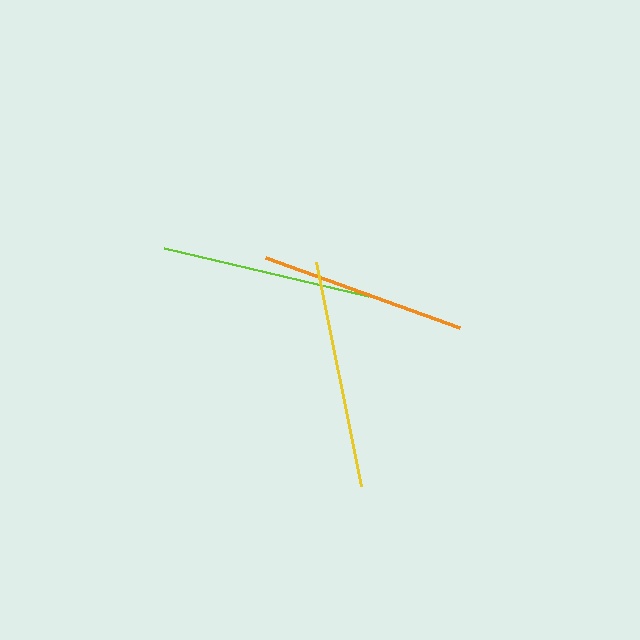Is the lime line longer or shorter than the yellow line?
The yellow line is longer than the lime line.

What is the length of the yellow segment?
The yellow segment is approximately 228 pixels long.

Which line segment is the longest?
The yellow line is the longest at approximately 228 pixels.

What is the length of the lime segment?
The lime segment is approximately 210 pixels long.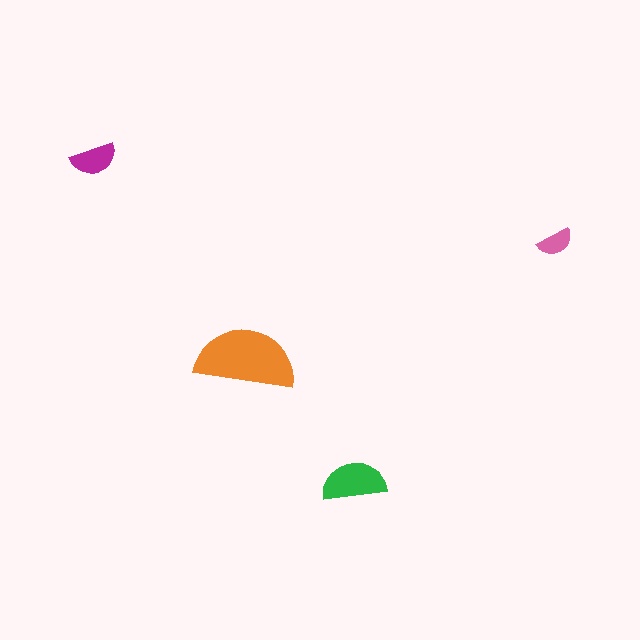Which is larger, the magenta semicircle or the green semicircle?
The green one.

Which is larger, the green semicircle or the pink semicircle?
The green one.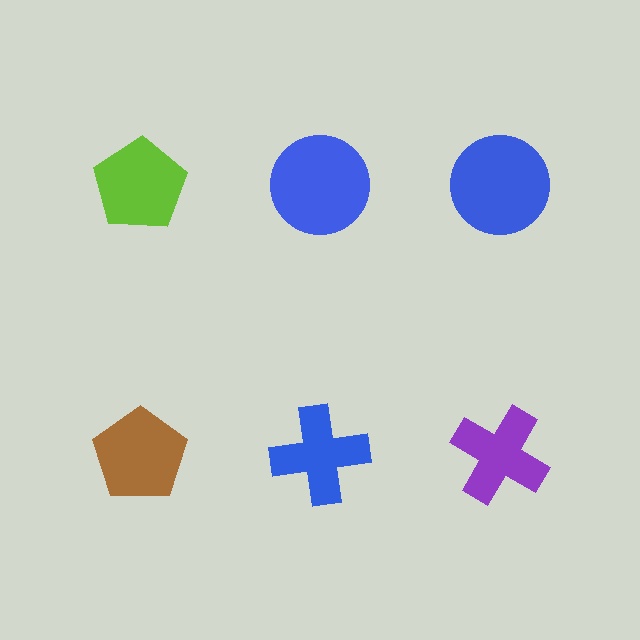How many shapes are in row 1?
3 shapes.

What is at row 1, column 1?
A lime pentagon.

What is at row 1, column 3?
A blue circle.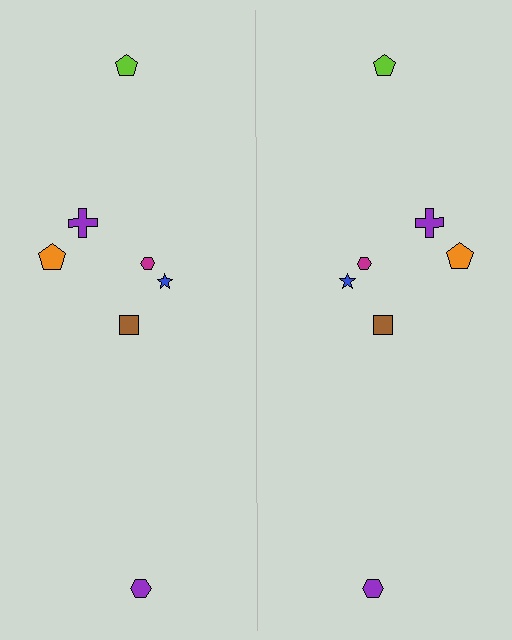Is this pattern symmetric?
Yes, this pattern has bilateral (reflection) symmetry.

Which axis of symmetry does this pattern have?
The pattern has a vertical axis of symmetry running through the center of the image.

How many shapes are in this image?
There are 14 shapes in this image.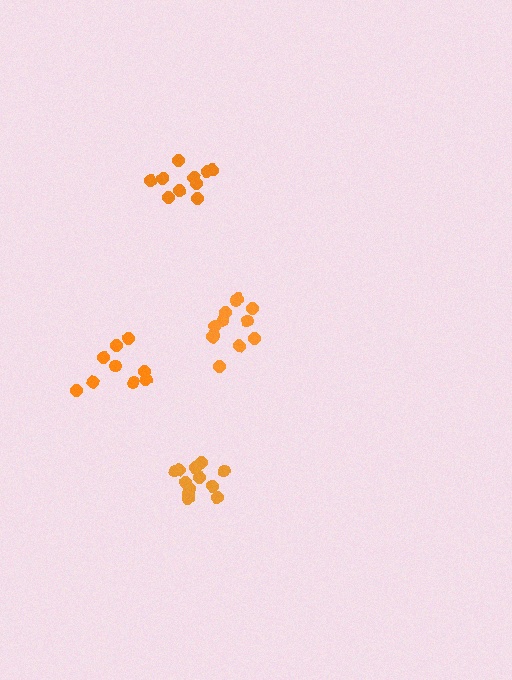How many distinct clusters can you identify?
There are 4 distinct clusters.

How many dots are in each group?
Group 1: 9 dots, Group 2: 10 dots, Group 3: 12 dots, Group 4: 12 dots (43 total).